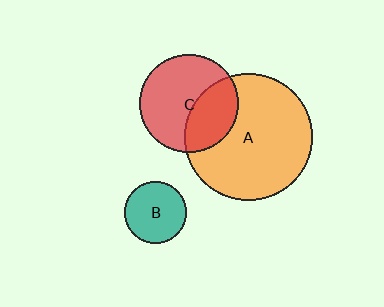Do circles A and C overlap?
Yes.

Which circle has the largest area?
Circle A (orange).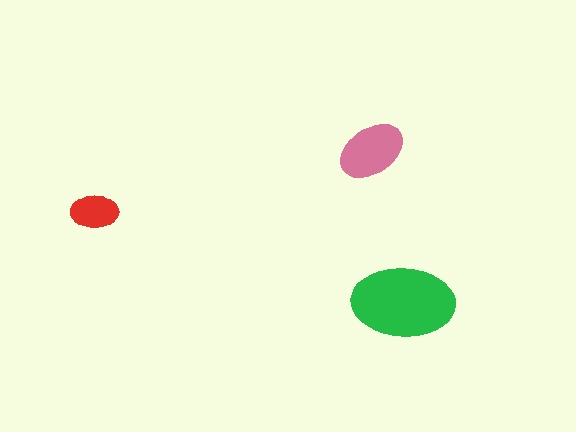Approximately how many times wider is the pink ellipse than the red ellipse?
About 1.5 times wider.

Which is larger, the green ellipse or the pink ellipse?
The green one.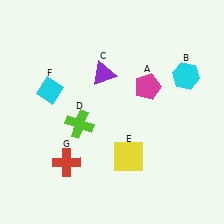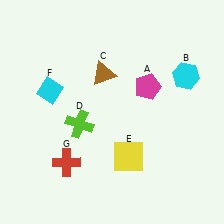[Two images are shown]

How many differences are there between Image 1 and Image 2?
There is 1 difference between the two images.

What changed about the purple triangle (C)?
In Image 1, C is purple. In Image 2, it changed to brown.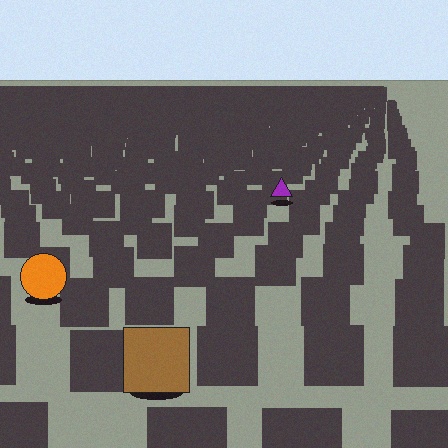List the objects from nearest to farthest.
From nearest to farthest: the brown square, the orange circle, the purple triangle.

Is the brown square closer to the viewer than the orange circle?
Yes. The brown square is closer — you can tell from the texture gradient: the ground texture is coarser near it.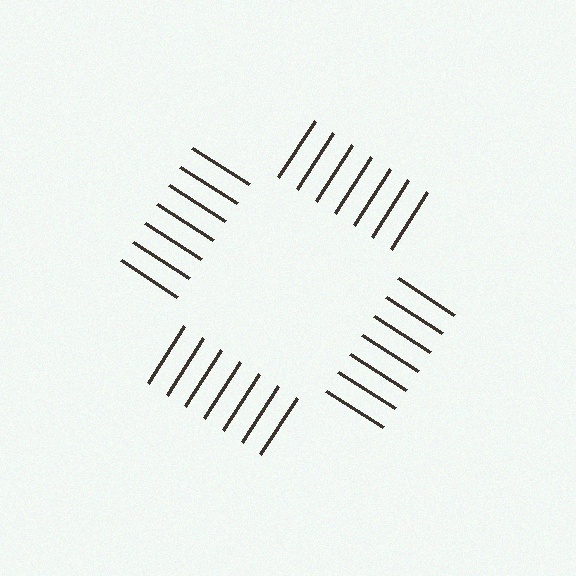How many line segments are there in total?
28 — 7 along each of the 4 edges.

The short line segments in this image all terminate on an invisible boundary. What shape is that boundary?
An illusory square — the line segments terminate on its edges but no continuous stroke is drawn.